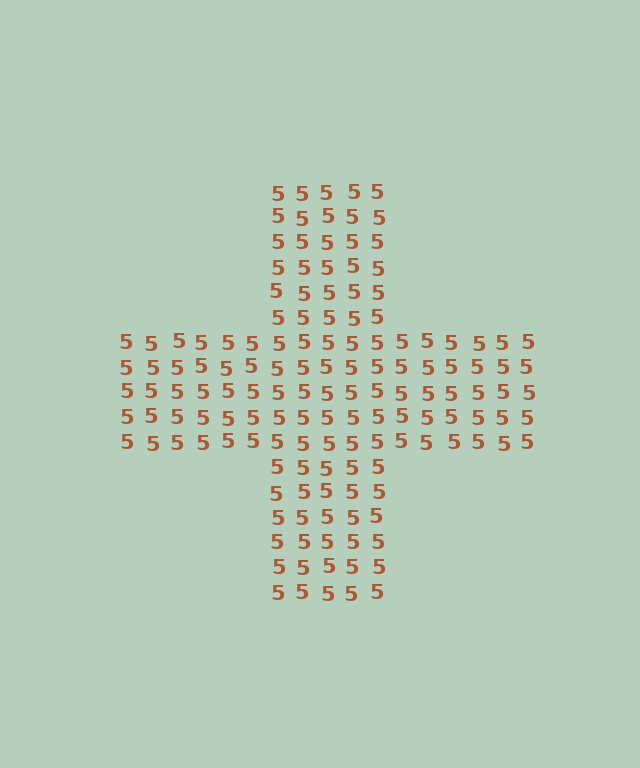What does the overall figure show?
The overall figure shows a cross.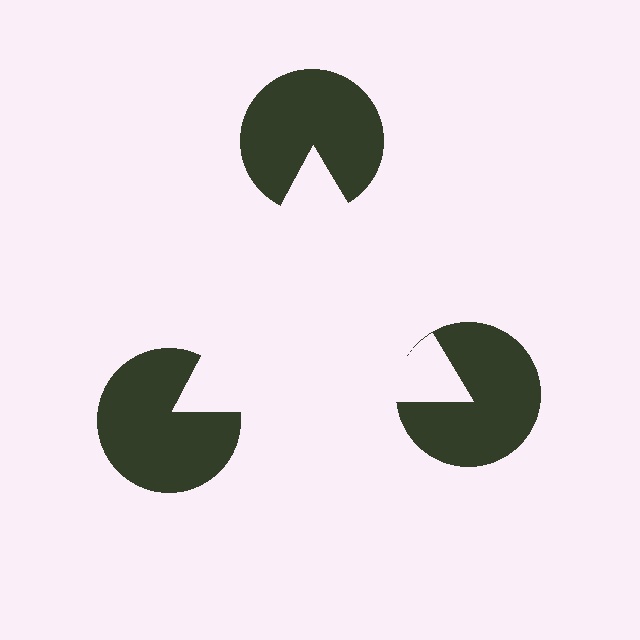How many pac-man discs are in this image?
There are 3 — one at each vertex of the illusory triangle.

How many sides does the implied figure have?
3 sides.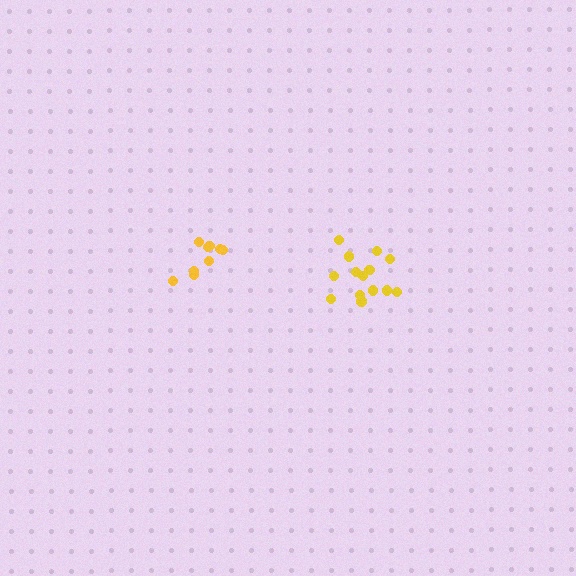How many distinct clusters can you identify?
There are 2 distinct clusters.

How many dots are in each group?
Group 1: 9 dots, Group 2: 14 dots (23 total).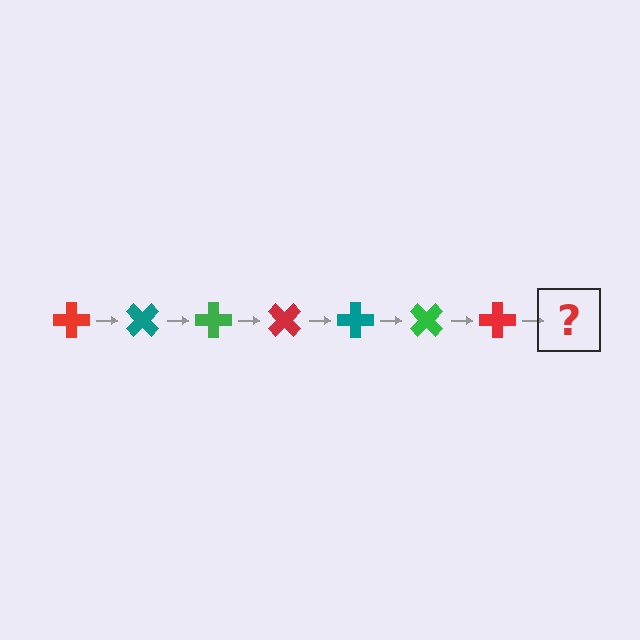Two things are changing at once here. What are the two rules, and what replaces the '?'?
The two rules are that it rotates 45 degrees each step and the color cycles through red, teal, and green. The '?' should be a teal cross, rotated 315 degrees from the start.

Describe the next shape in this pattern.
It should be a teal cross, rotated 315 degrees from the start.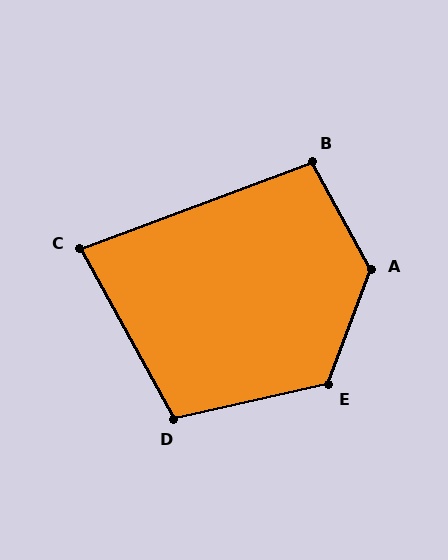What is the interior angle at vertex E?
Approximately 123 degrees (obtuse).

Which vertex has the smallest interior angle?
C, at approximately 82 degrees.